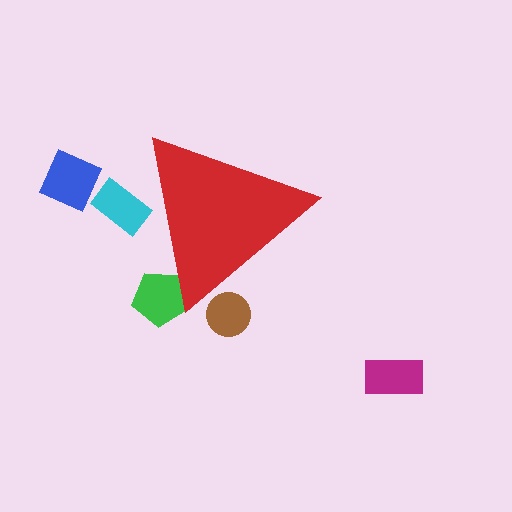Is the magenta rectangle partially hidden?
No, the magenta rectangle is fully visible.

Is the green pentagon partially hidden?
Yes, the green pentagon is partially hidden behind the red triangle.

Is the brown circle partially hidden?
Yes, the brown circle is partially hidden behind the red triangle.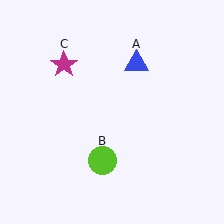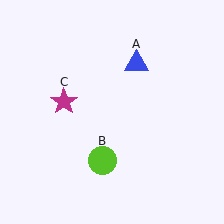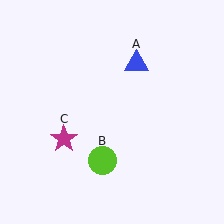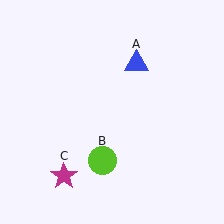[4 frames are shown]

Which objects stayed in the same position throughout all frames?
Blue triangle (object A) and lime circle (object B) remained stationary.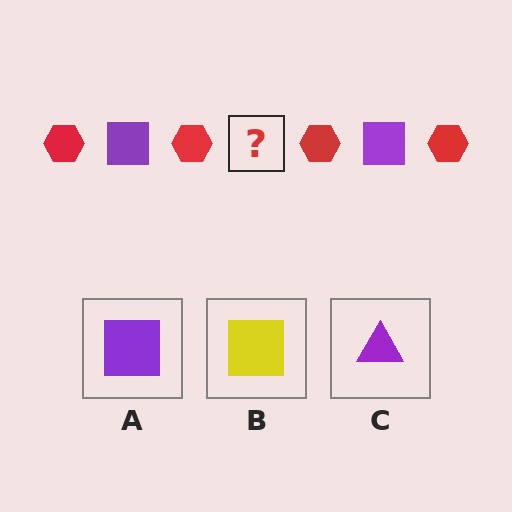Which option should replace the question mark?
Option A.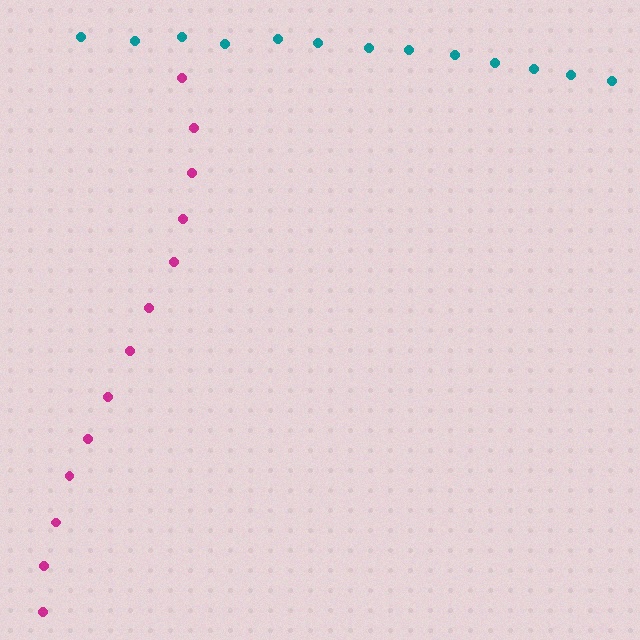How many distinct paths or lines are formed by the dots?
There are 2 distinct paths.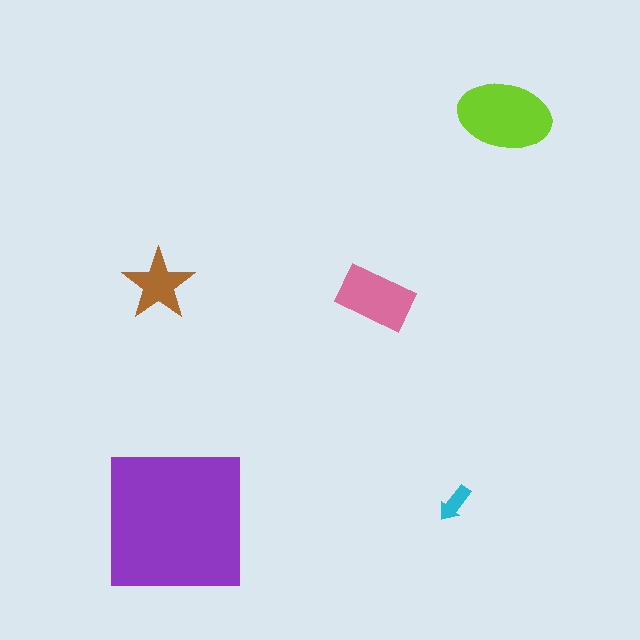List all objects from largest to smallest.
The purple square, the lime ellipse, the pink rectangle, the brown star, the cyan arrow.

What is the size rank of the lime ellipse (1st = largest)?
2nd.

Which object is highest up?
The lime ellipse is topmost.